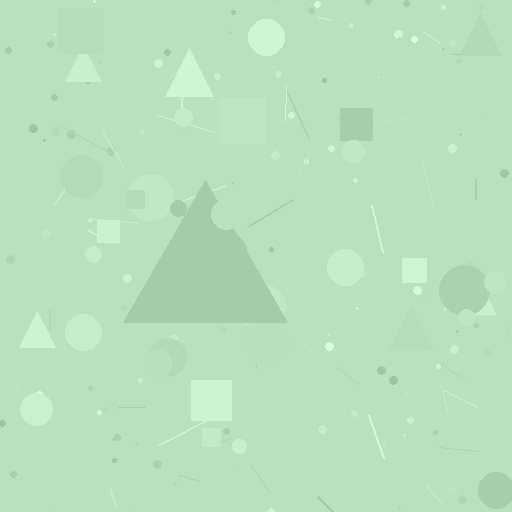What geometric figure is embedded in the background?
A triangle is embedded in the background.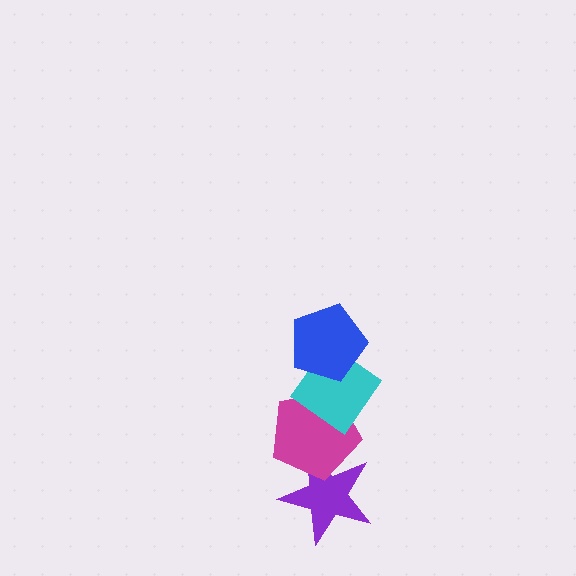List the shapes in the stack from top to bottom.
From top to bottom: the blue pentagon, the cyan diamond, the magenta pentagon, the purple star.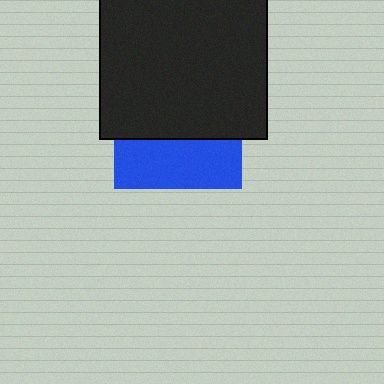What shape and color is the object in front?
The object in front is a black rectangle.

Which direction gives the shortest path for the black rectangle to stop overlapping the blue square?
Moving up gives the shortest separation.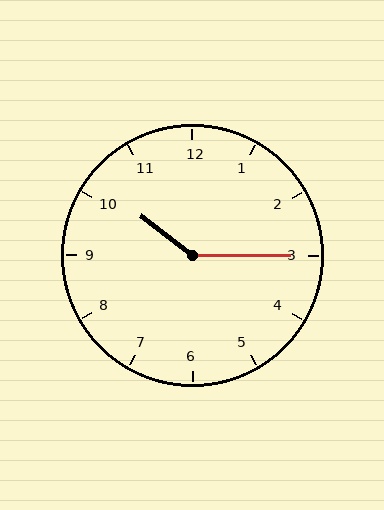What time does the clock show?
10:15.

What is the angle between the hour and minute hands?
Approximately 142 degrees.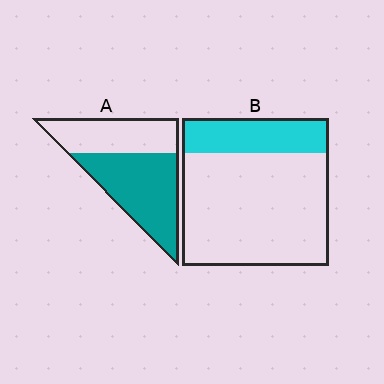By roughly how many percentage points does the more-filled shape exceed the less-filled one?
By roughly 35 percentage points (A over B).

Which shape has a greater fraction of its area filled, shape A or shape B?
Shape A.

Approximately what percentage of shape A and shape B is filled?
A is approximately 60% and B is approximately 25%.